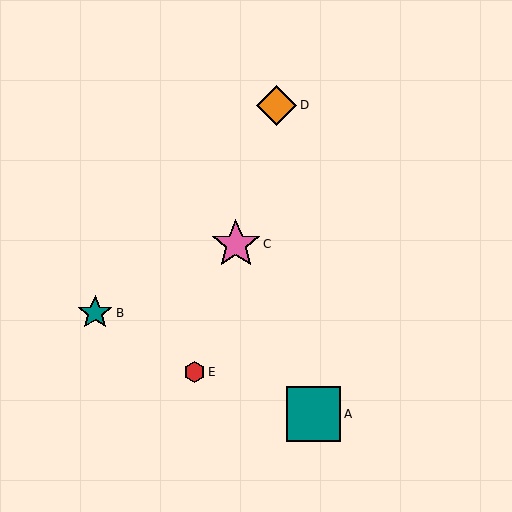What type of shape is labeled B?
Shape B is a teal star.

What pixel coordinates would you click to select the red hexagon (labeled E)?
Click at (194, 372) to select the red hexagon E.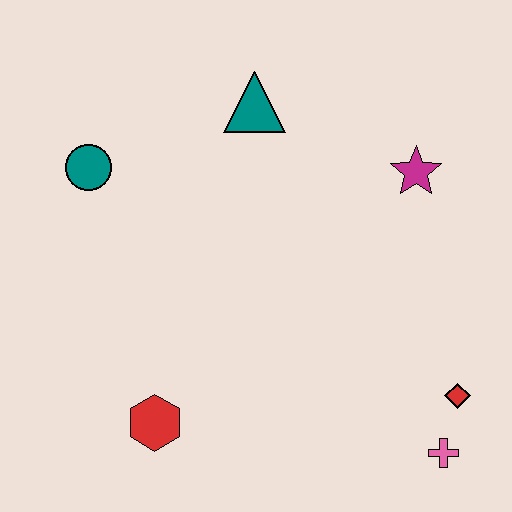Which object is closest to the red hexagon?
The teal circle is closest to the red hexagon.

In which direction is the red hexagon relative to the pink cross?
The red hexagon is to the left of the pink cross.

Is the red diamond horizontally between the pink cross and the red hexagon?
No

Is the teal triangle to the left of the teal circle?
No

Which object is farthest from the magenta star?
The red hexagon is farthest from the magenta star.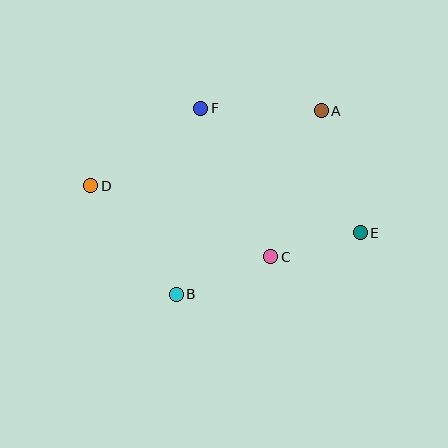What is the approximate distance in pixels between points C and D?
The distance between C and D is approximately 193 pixels.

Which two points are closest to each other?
Points C and E are closest to each other.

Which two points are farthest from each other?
Points D and E are farthest from each other.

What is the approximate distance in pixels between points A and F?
The distance between A and F is approximately 120 pixels.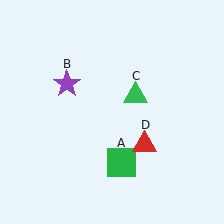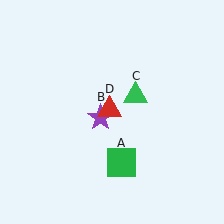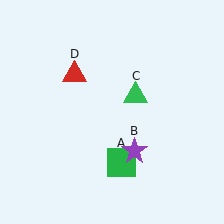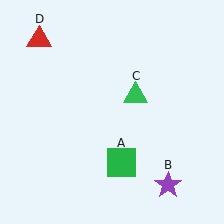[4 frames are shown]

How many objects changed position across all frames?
2 objects changed position: purple star (object B), red triangle (object D).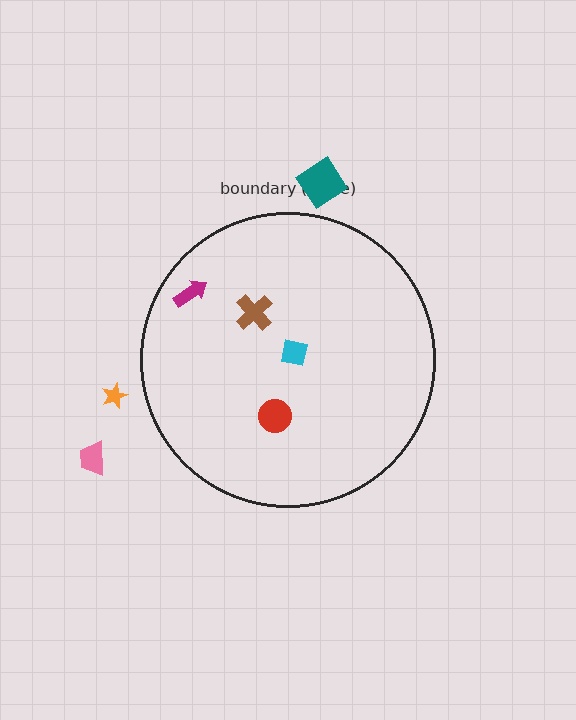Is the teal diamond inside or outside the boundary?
Outside.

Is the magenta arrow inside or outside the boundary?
Inside.